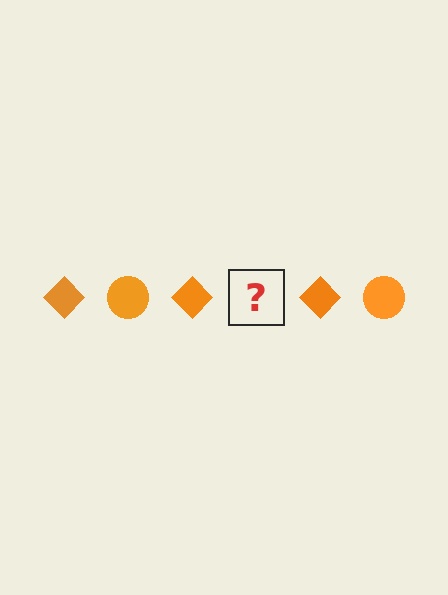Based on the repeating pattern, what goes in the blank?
The blank should be an orange circle.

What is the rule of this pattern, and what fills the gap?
The rule is that the pattern cycles through diamond, circle shapes in orange. The gap should be filled with an orange circle.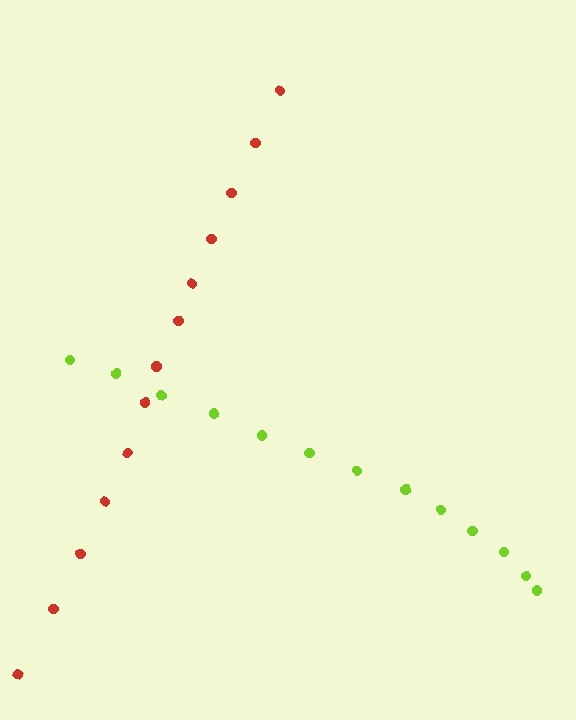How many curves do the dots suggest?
There are 2 distinct paths.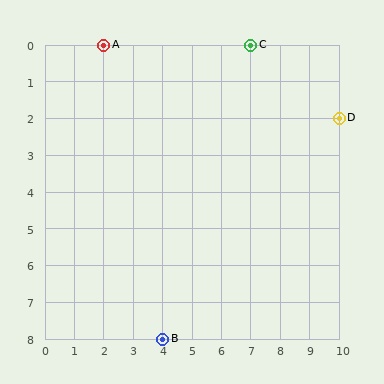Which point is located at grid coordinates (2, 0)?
Point A is at (2, 0).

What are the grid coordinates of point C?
Point C is at grid coordinates (7, 0).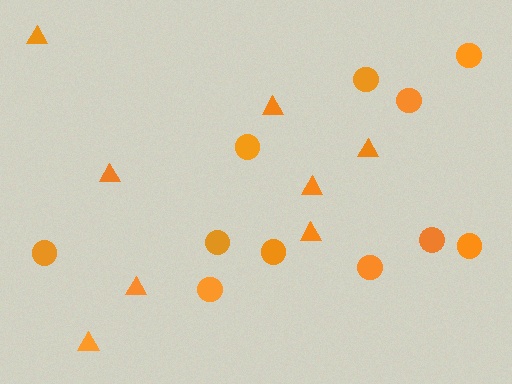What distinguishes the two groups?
There are 2 groups: one group of triangles (8) and one group of circles (11).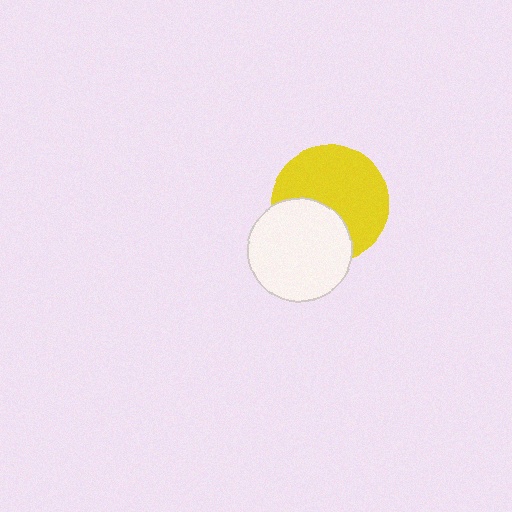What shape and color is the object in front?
The object in front is a white circle.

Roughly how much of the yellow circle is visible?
About half of it is visible (roughly 65%).